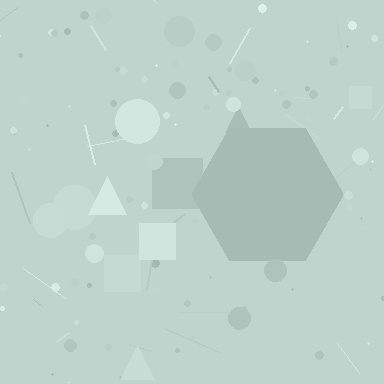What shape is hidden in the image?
A hexagon is hidden in the image.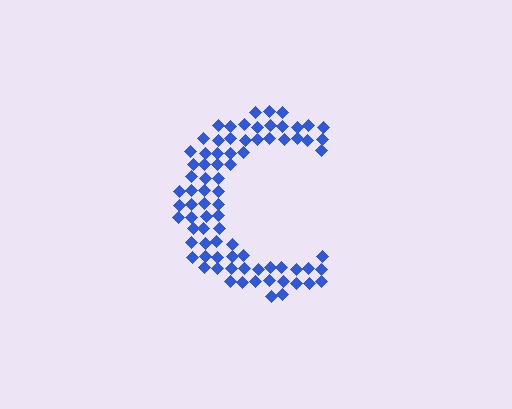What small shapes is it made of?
It is made of small diamonds.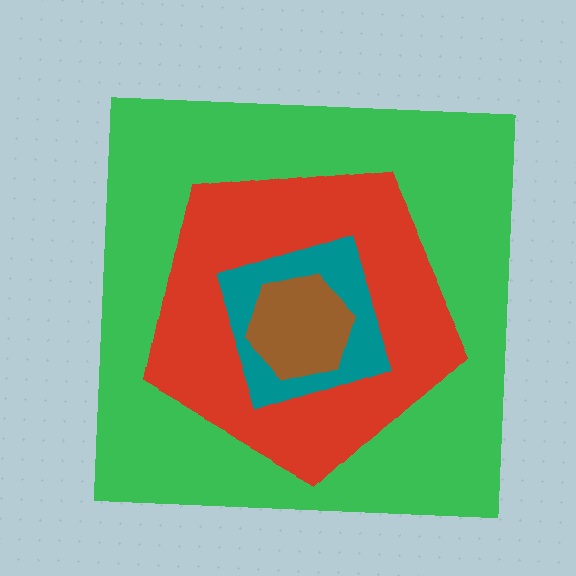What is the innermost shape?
The brown hexagon.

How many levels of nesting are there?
4.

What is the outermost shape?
The green square.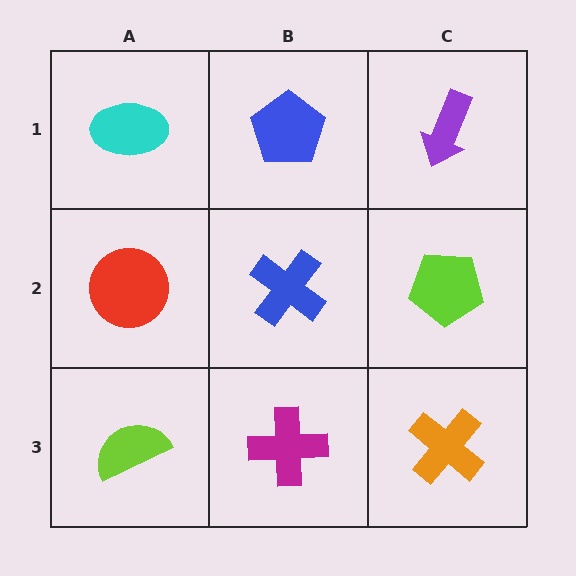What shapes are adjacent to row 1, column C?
A lime pentagon (row 2, column C), a blue pentagon (row 1, column B).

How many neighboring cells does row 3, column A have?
2.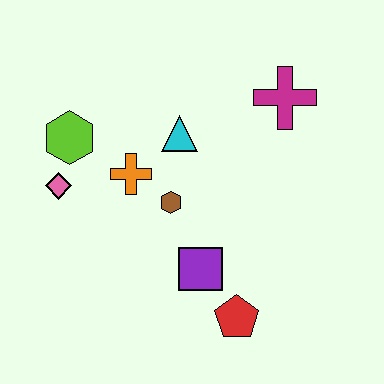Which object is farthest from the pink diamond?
The magenta cross is farthest from the pink diamond.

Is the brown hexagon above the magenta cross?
No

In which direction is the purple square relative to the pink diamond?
The purple square is to the right of the pink diamond.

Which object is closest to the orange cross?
The brown hexagon is closest to the orange cross.